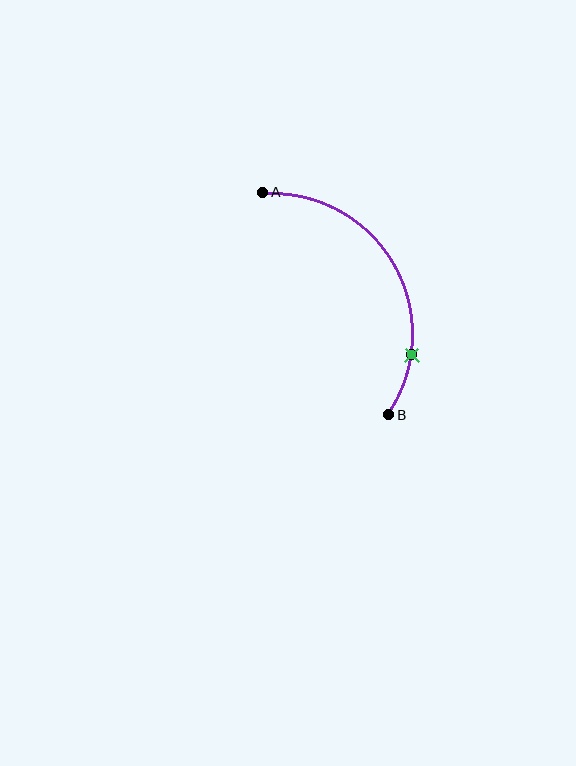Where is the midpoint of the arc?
The arc midpoint is the point on the curve farthest from the straight line joining A and B. It sits to the right of that line.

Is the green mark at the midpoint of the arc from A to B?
No. The green mark lies on the arc but is closer to endpoint B. The arc midpoint would be at the point on the curve equidistant along the arc from both A and B.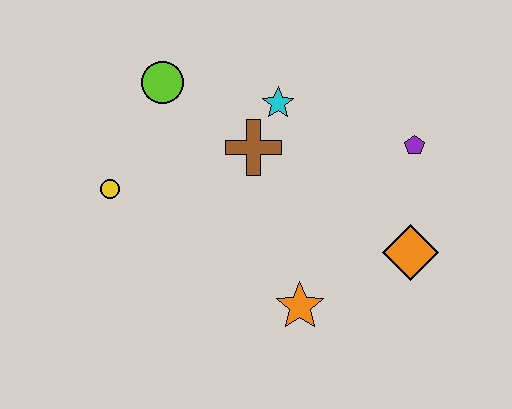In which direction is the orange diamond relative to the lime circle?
The orange diamond is to the right of the lime circle.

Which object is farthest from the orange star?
The lime circle is farthest from the orange star.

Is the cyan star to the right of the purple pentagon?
No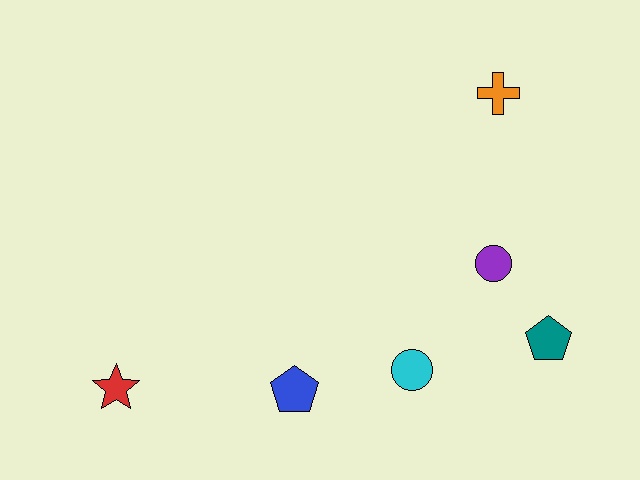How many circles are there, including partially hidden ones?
There are 2 circles.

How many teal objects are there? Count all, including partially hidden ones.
There is 1 teal object.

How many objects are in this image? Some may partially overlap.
There are 6 objects.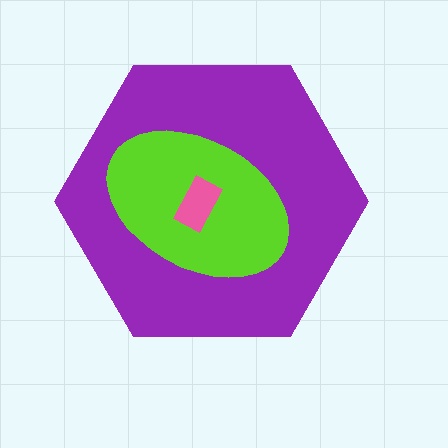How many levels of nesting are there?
3.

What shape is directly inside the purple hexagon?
The lime ellipse.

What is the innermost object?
The pink rectangle.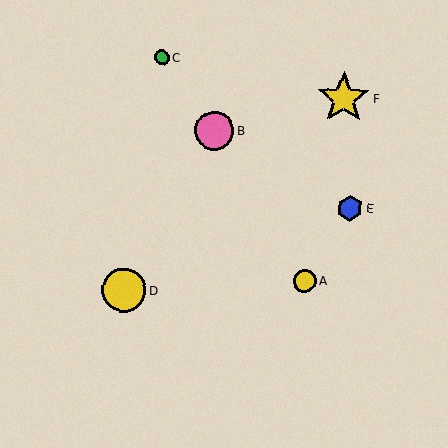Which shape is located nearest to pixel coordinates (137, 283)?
The yellow circle (labeled D) at (124, 290) is nearest to that location.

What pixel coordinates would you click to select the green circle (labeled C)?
Click at (162, 57) to select the green circle C.